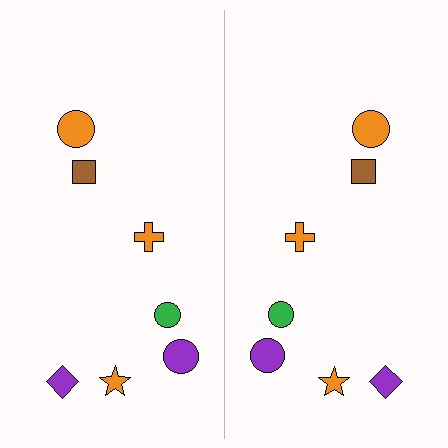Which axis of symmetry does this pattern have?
The pattern has a vertical axis of symmetry running through the center of the image.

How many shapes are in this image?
There are 14 shapes in this image.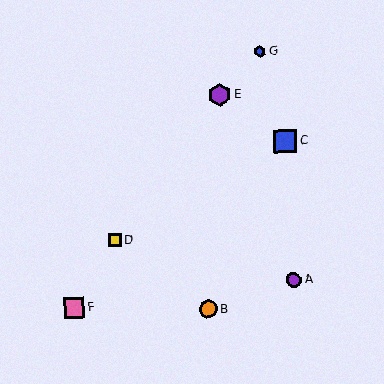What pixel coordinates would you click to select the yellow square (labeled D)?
Click at (115, 240) to select the yellow square D.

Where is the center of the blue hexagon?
The center of the blue hexagon is at (260, 51).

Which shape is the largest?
The blue square (labeled C) is the largest.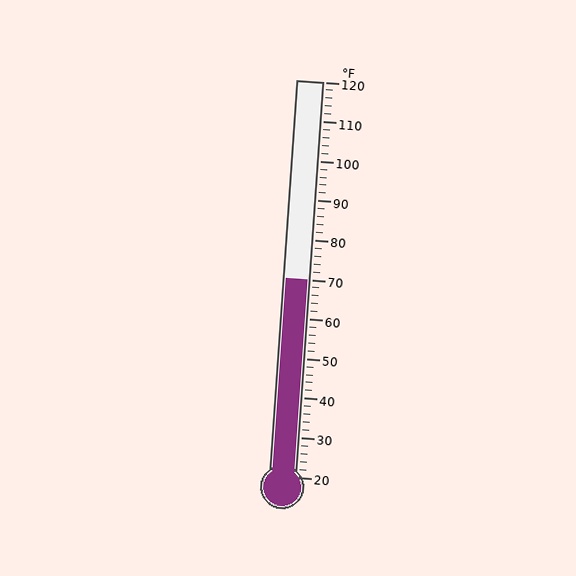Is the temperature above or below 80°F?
The temperature is below 80°F.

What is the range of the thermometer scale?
The thermometer scale ranges from 20°F to 120°F.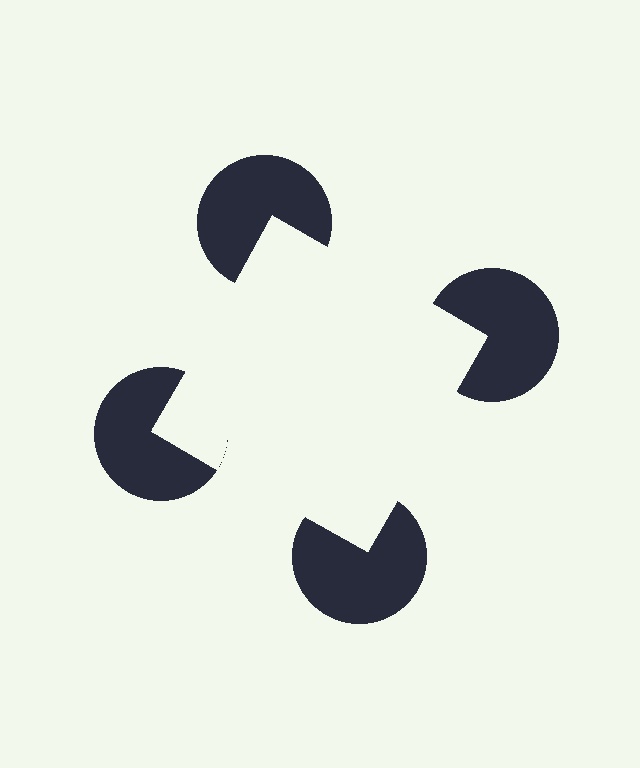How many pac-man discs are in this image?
There are 4 — one at each vertex of the illusory square.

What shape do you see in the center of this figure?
An illusory square — its edges are inferred from the aligned wedge cuts in the pac-man discs, not physically drawn.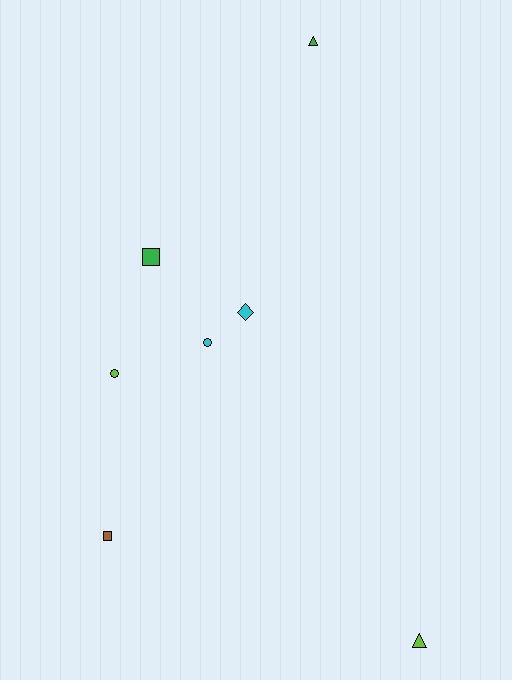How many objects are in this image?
There are 7 objects.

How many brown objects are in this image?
There is 1 brown object.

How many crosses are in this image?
There are no crosses.